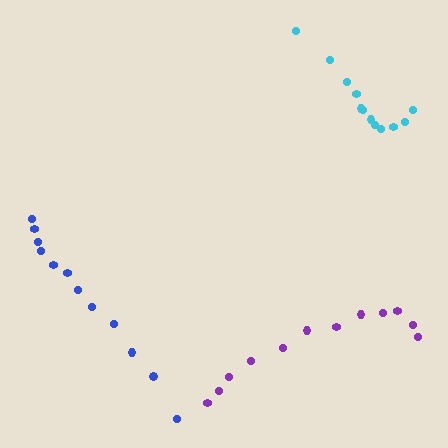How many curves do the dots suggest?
There are 3 distinct paths.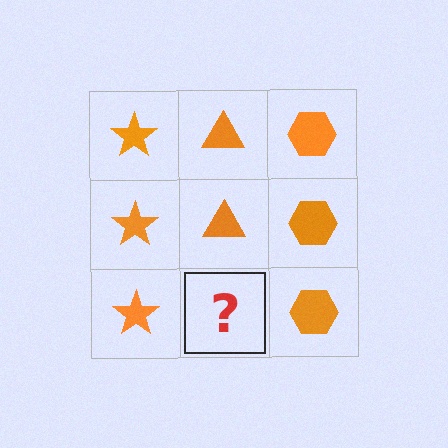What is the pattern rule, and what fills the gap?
The rule is that each column has a consistent shape. The gap should be filled with an orange triangle.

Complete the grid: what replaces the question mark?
The question mark should be replaced with an orange triangle.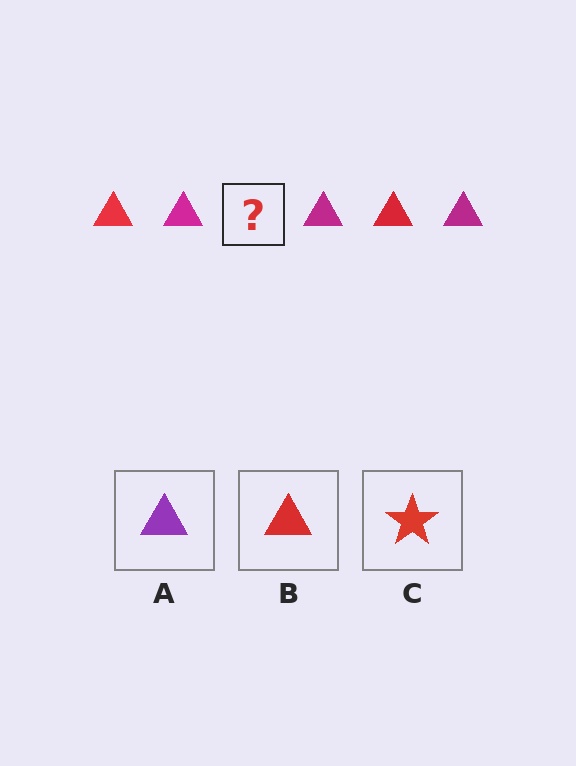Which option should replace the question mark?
Option B.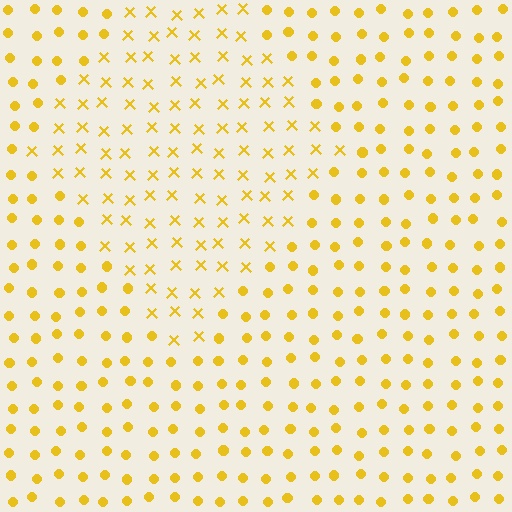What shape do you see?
I see a diamond.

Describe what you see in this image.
The image is filled with small yellow elements arranged in a uniform grid. A diamond-shaped region contains X marks, while the surrounding area contains circles. The boundary is defined purely by the change in element shape.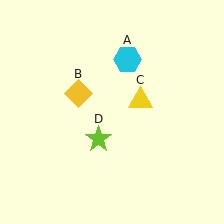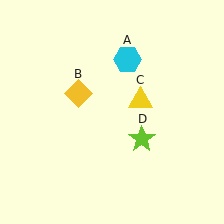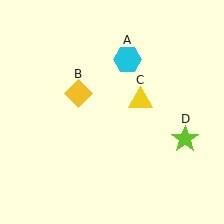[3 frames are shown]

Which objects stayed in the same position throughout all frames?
Cyan hexagon (object A) and yellow diamond (object B) and yellow triangle (object C) remained stationary.